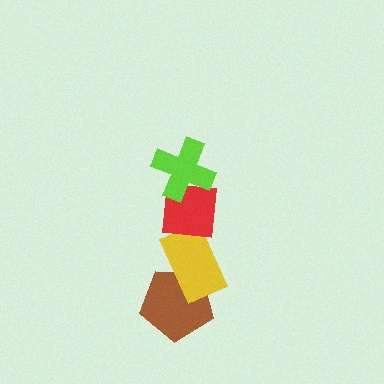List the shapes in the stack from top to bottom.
From top to bottom: the lime cross, the red square, the yellow rectangle, the brown pentagon.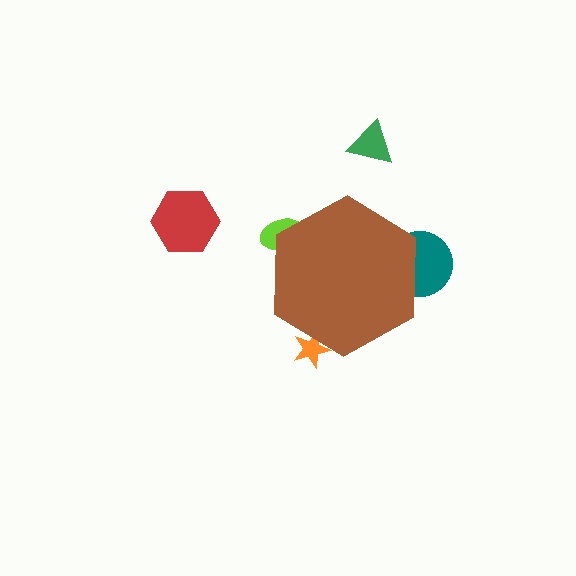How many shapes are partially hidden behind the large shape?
3 shapes are partially hidden.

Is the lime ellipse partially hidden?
Yes, the lime ellipse is partially hidden behind the brown hexagon.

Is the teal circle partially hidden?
Yes, the teal circle is partially hidden behind the brown hexagon.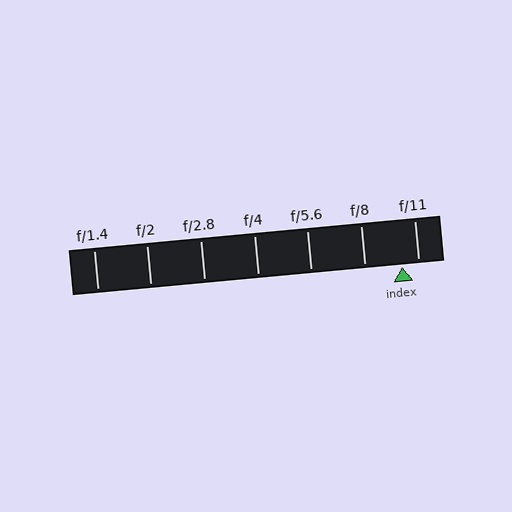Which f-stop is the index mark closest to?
The index mark is closest to f/11.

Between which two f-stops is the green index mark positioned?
The index mark is between f/8 and f/11.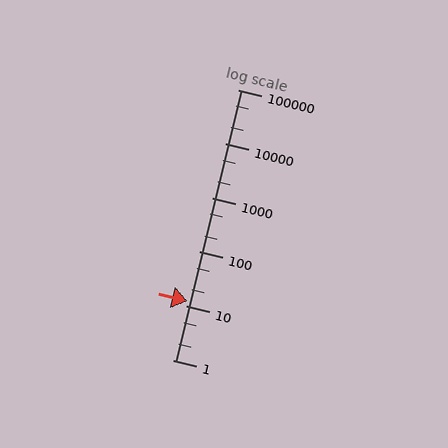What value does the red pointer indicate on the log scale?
The pointer indicates approximately 12.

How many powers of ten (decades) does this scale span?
The scale spans 5 decades, from 1 to 100000.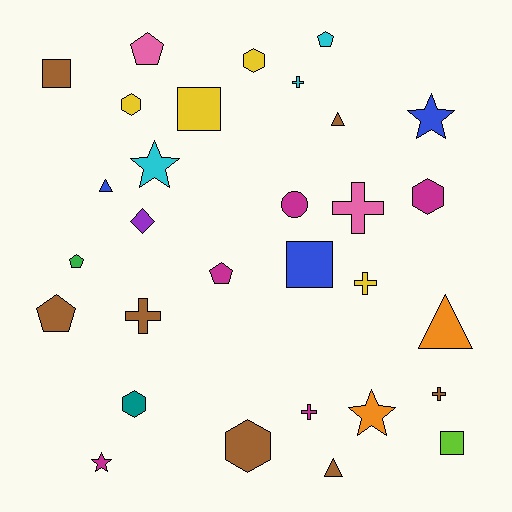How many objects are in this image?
There are 30 objects.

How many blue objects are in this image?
There are 3 blue objects.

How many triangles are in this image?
There are 4 triangles.